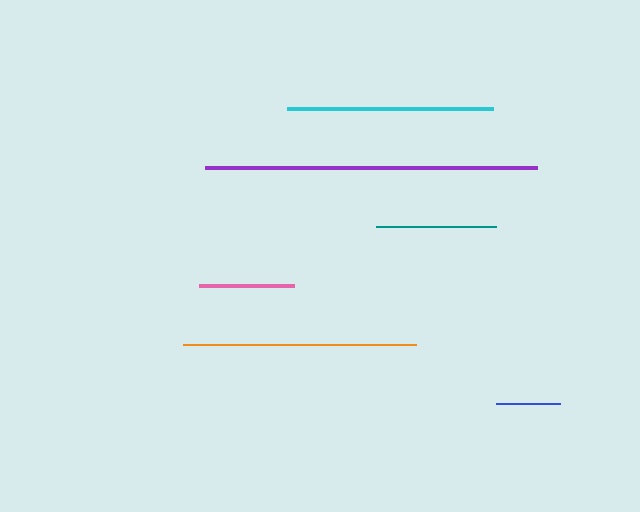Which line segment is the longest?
The purple line is the longest at approximately 331 pixels.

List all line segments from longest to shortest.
From longest to shortest: purple, orange, cyan, teal, pink, blue.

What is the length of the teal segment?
The teal segment is approximately 120 pixels long.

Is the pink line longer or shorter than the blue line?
The pink line is longer than the blue line.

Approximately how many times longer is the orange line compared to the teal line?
The orange line is approximately 1.9 times the length of the teal line.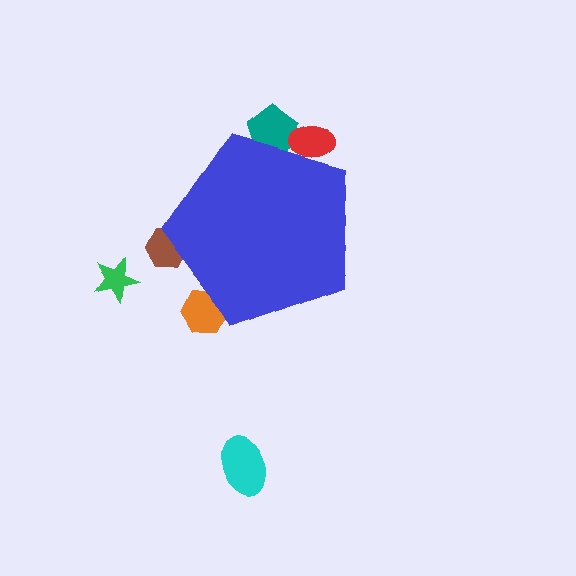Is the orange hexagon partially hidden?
Yes, the orange hexagon is partially hidden behind the blue pentagon.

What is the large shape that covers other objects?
A blue pentagon.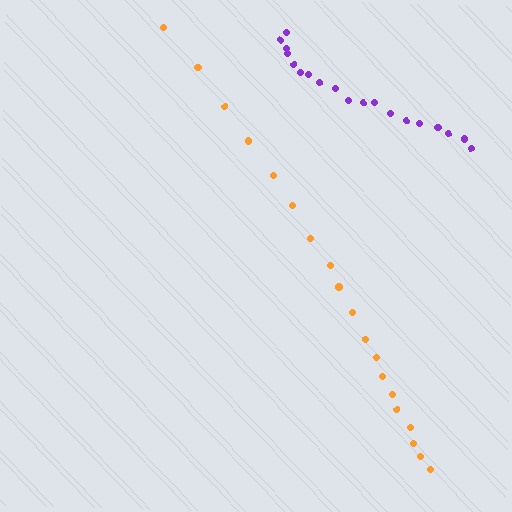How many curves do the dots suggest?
There are 2 distinct paths.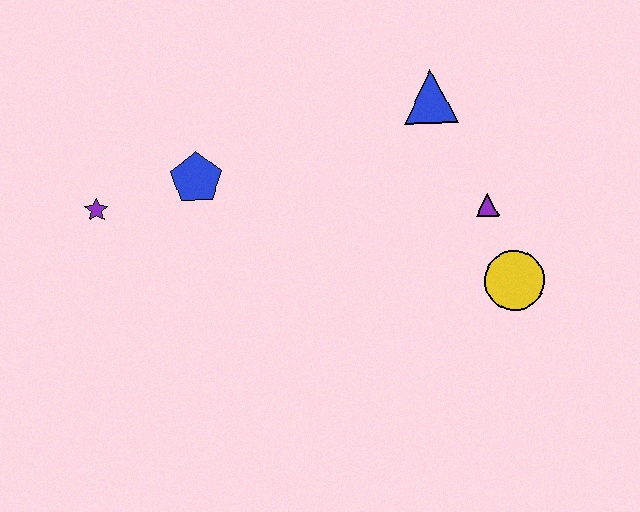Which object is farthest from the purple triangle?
The purple star is farthest from the purple triangle.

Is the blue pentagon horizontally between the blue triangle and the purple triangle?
No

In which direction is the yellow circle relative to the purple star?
The yellow circle is to the right of the purple star.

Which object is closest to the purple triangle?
The yellow circle is closest to the purple triangle.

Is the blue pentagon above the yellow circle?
Yes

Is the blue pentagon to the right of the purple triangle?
No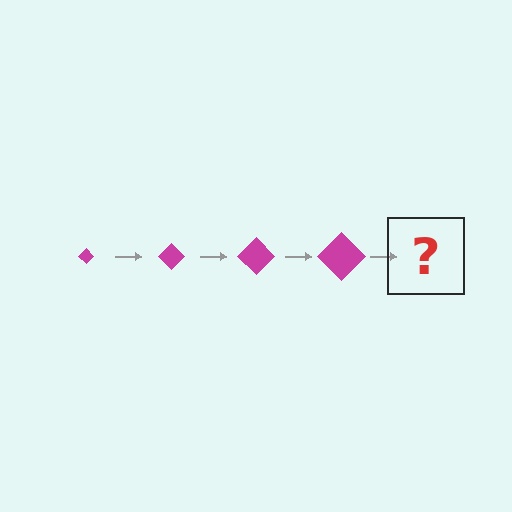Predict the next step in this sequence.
The next step is a magenta diamond, larger than the previous one.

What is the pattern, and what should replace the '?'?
The pattern is that the diamond gets progressively larger each step. The '?' should be a magenta diamond, larger than the previous one.